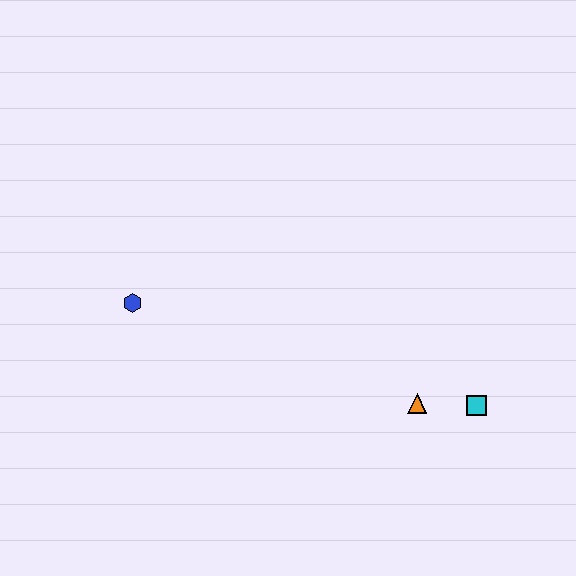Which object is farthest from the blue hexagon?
The cyan square is farthest from the blue hexagon.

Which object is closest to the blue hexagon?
The orange triangle is closest to the blue hexagon.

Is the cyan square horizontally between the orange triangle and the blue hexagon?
No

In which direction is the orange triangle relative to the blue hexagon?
The orange triangle is to the right of the blue hexagon.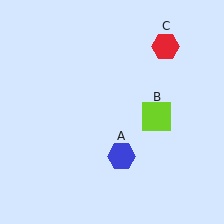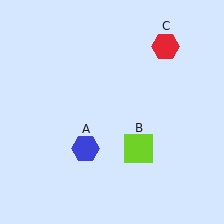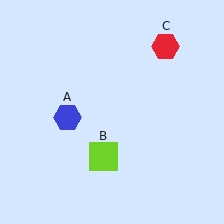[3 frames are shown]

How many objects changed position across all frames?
2 objects changed position: blue hexagon (object A), lime square (object B).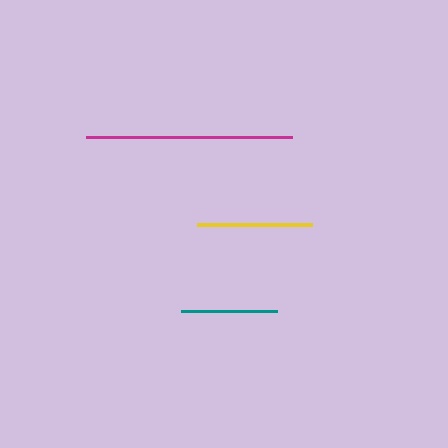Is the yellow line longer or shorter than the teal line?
The yellow line is longer than the teal line.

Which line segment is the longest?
The magenta line is the longest at approximately 206 pixels.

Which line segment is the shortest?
The teal line is the shortest at approximately 96 pixels.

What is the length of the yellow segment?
The yellow segment is approximately 115 pixels long.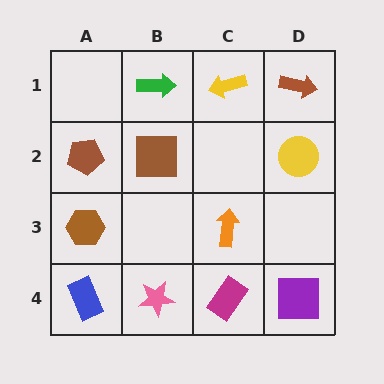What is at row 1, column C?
A yellow arrow.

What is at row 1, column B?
A green arrow.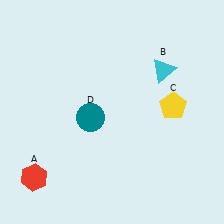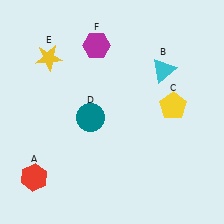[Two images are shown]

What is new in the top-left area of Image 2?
A yellow star (E) was added in the top-left area of Image 2.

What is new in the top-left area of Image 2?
A magenta hexagon (F) was added in the top-left area of Image 2.